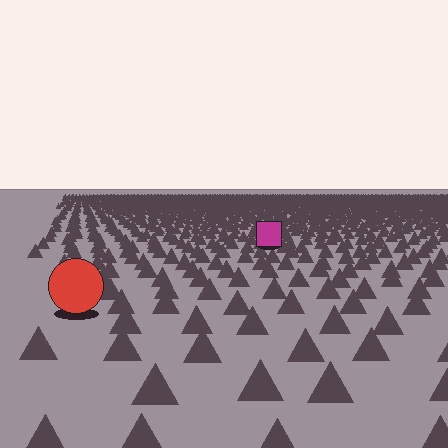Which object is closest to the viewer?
The red circle is closest. The texture marks near it are larger and more spread out.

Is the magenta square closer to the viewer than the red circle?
No. The red circle is closer — you can tell from the texture gradient: the ground texture is coarser near it.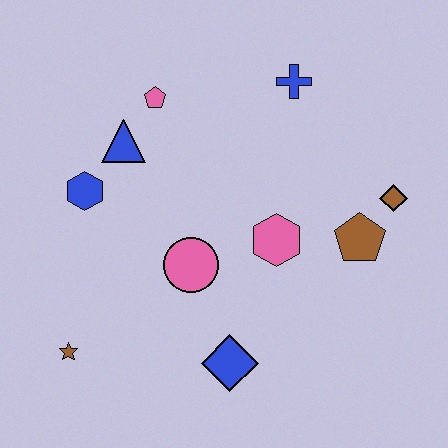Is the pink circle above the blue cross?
No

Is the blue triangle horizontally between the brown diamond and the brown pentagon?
No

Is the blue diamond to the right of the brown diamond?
No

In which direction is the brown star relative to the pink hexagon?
The brown star is to the left of the pink hexagon.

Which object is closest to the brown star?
The pink circle is closest to the brown star.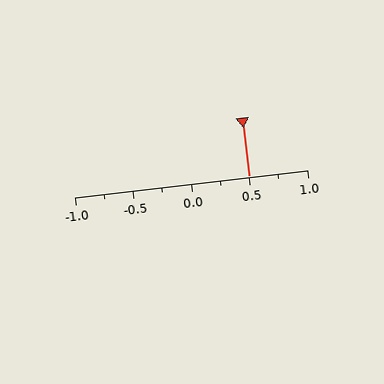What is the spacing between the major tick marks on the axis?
The major ticks are spaced 0.5 apart.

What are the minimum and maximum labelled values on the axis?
The axis runs from -1.0 to 1.0.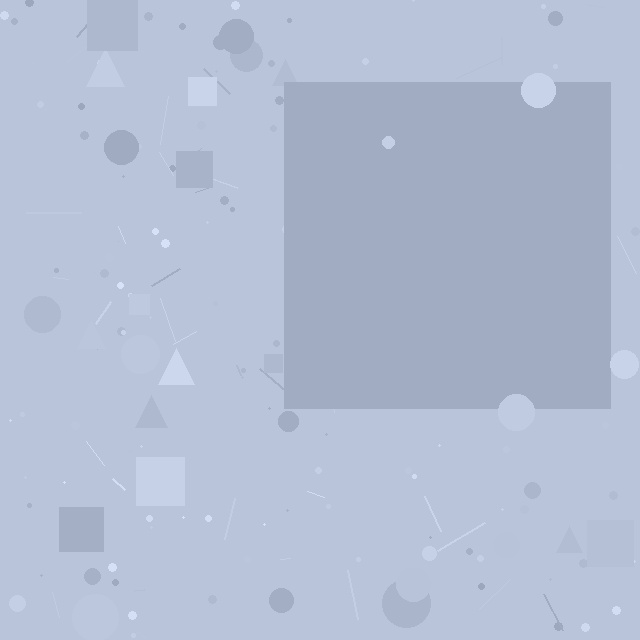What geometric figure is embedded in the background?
A square is embedded in the background.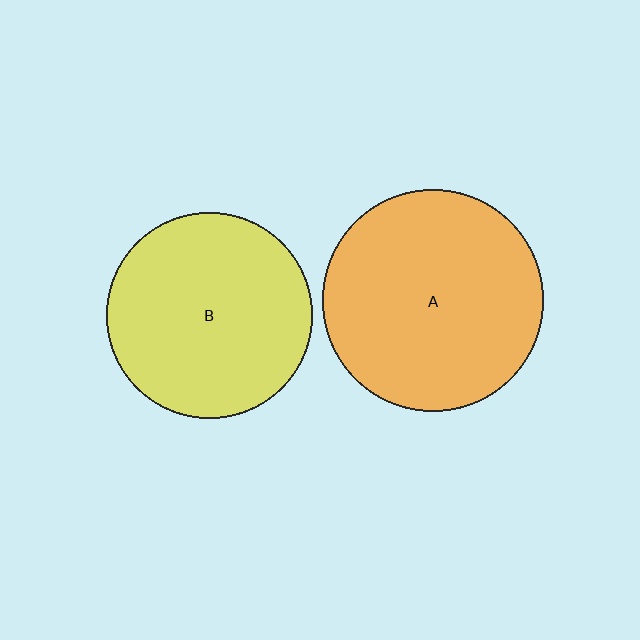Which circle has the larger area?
Circle A (orange).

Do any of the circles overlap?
No, none of the circles overlap.